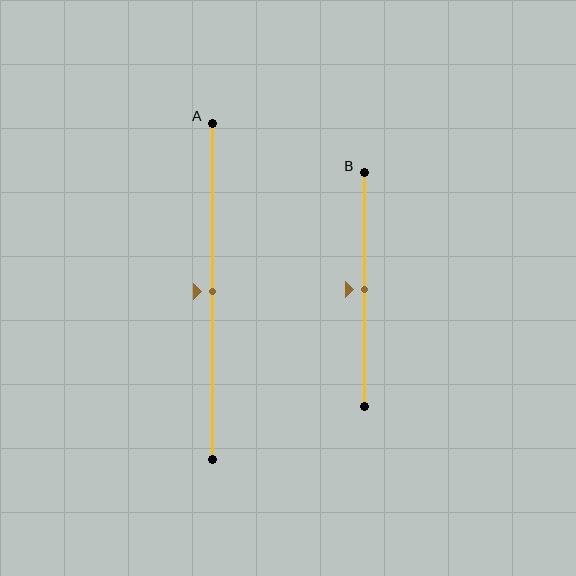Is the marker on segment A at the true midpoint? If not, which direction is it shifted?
Yes, the marker on segment A is at the true midpoint.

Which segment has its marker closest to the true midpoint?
Segment A has its marker closest to the true midpoint.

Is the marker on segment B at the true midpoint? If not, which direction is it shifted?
Yes, the marker on segment B is at the true midpoint.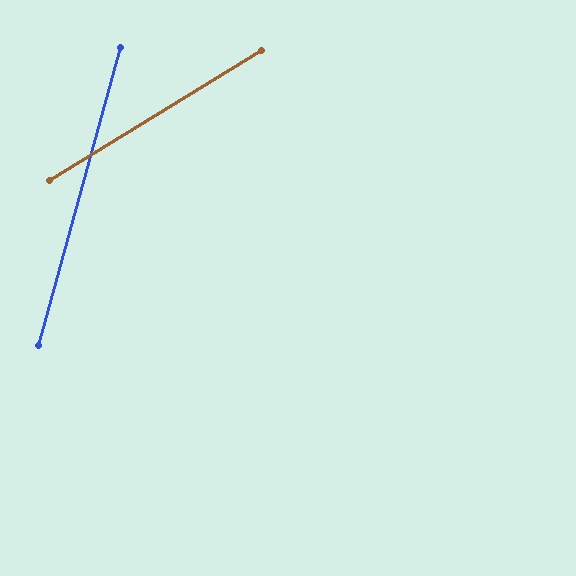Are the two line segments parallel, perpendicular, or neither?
Neither parallel nor perpendicular — they differ by about 43°.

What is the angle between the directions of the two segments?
Approximately 43 degrees.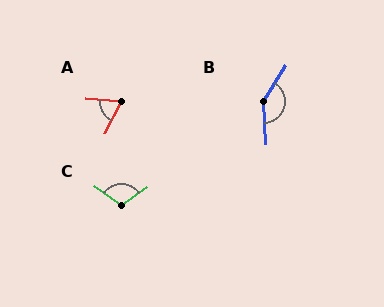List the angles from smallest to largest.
A (67°), C (109°), B (145°).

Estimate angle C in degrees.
Approximately 109 degrees.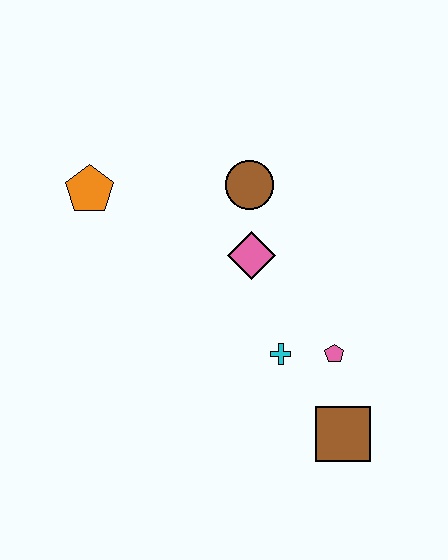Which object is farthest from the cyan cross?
The orange pentagon is farthest from the cyan cross.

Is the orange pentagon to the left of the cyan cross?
Yes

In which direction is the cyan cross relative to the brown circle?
The cyan cross is below the brown circle.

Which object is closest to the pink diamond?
The brown circle is closest to the pink diamond.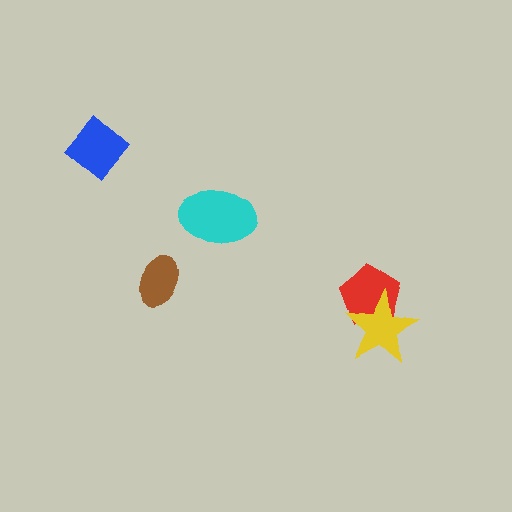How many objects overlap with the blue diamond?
0 objects overlap with the blue diamond.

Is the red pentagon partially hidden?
Yes, it is partially covered by another shape.